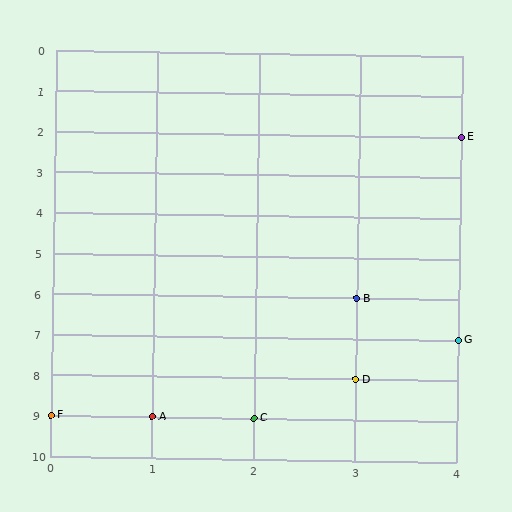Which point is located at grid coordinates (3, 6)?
Point B is at (3, 6).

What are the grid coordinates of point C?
Point C is at grid coordinates (2, 9).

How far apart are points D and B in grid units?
Points D and B are 2 rows apart.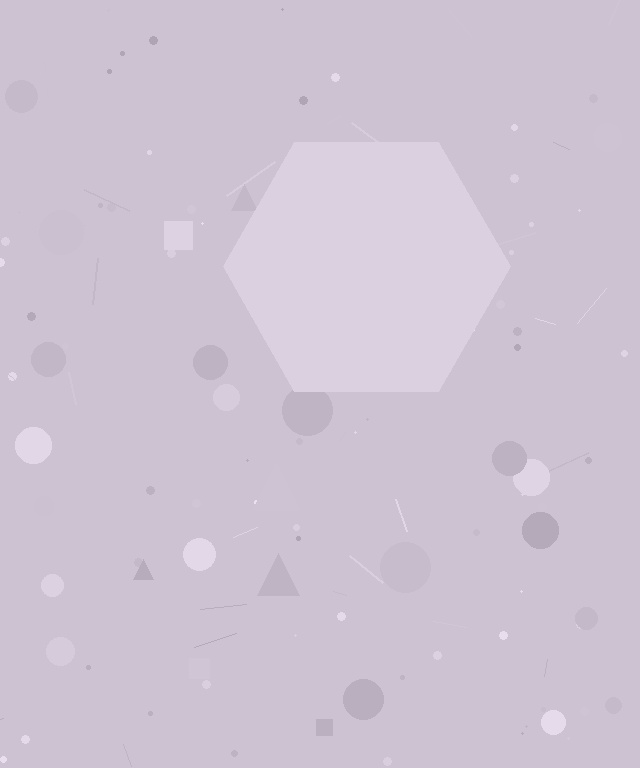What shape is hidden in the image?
A hexagon is hidden in the image.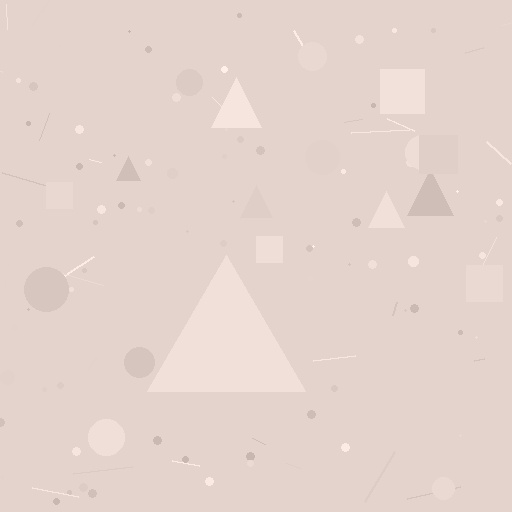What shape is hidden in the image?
A triangle is hidden in the image.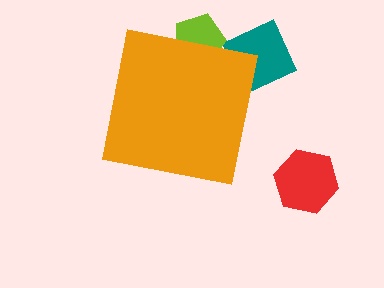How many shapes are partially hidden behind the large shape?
2 shapes are partially hidden.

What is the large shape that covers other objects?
An orange square.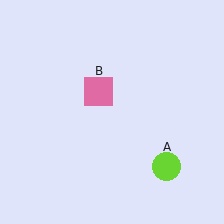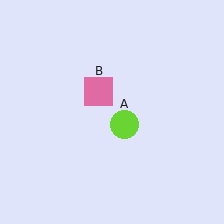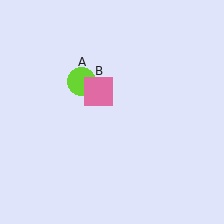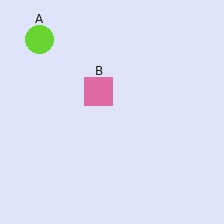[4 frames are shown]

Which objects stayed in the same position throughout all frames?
Pink square (object B) remained stationary.